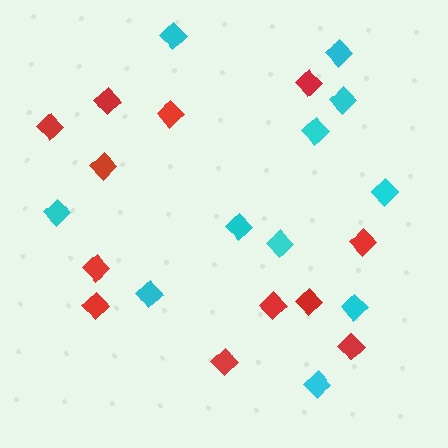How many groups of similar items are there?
There are 2 groups: one group of red diamonds (12) and one group of cyan diamonds (11).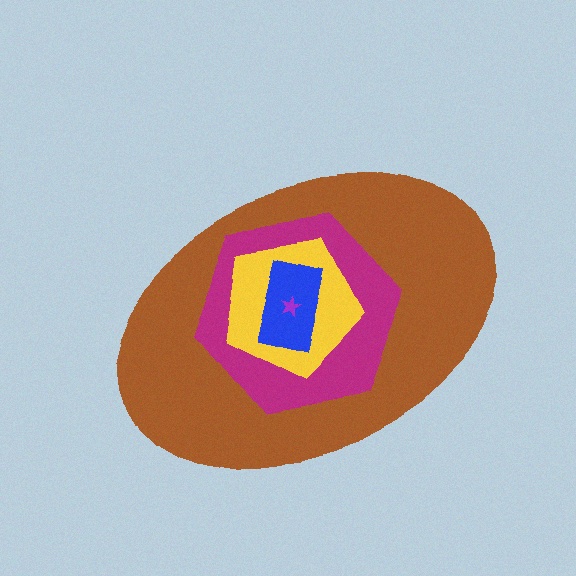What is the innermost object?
The purple star.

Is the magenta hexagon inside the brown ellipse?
Yes.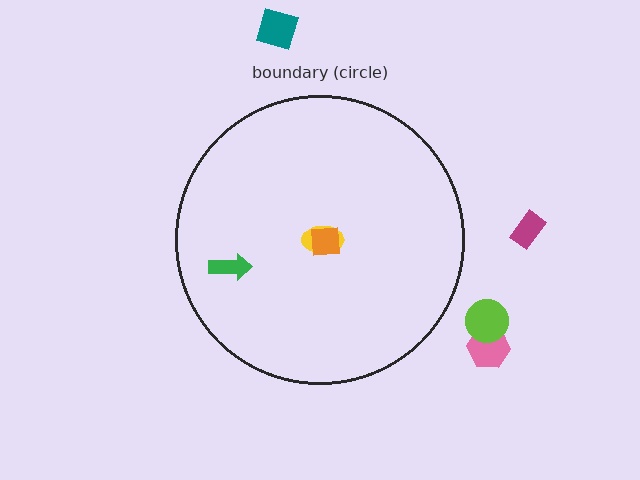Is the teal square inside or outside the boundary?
Outside.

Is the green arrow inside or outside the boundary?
Inside.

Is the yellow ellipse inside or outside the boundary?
Inside.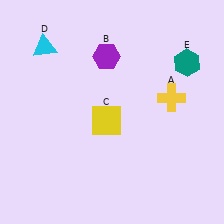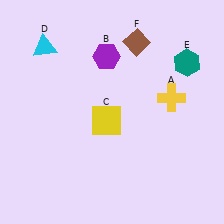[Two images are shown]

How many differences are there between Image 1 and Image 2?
There is 1 difference between the two images.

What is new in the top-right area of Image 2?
A brown diamond (F) was added in the top-right area of Image 2.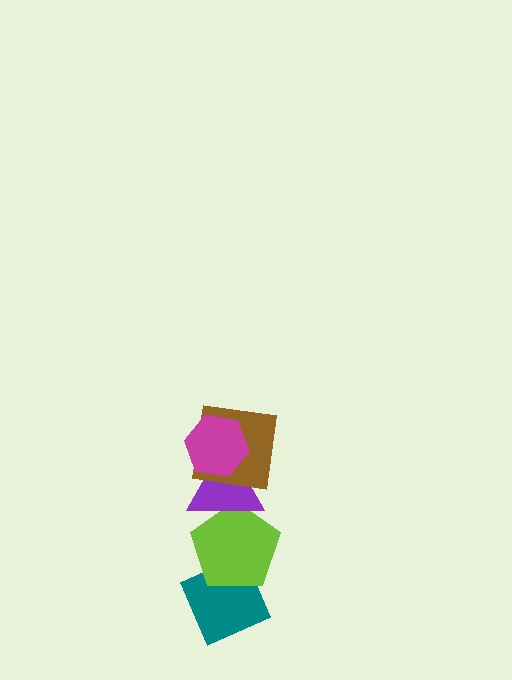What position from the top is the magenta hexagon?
The magenta hexagon is 1st from the top.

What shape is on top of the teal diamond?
The lime pentagon is on top of the teal diamond.